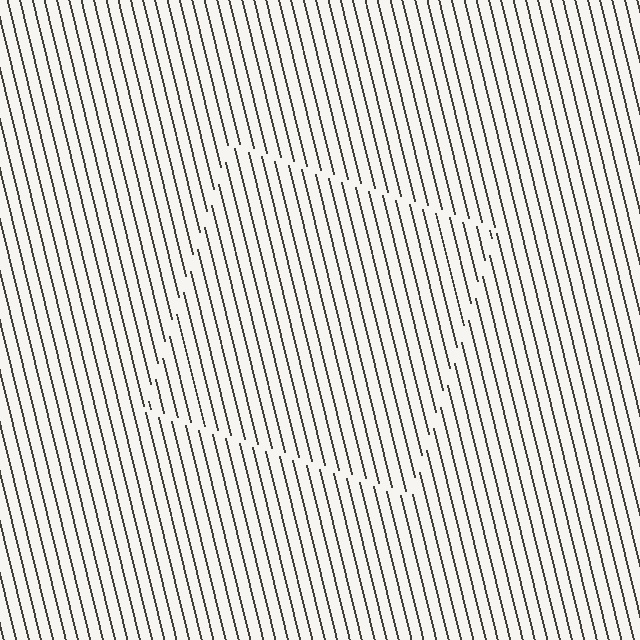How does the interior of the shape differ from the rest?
The interior of the shape contains the same grating, shifted by half a period — the contour is defined by the phase discontinuity where line-ends from the inner and outer gratings abut.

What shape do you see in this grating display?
An illusory square. The interior of the shape contains the same grating, shifted by half a period — the contour is defined by the phase discontinuity where line-ends from the inner and outer gratings abut.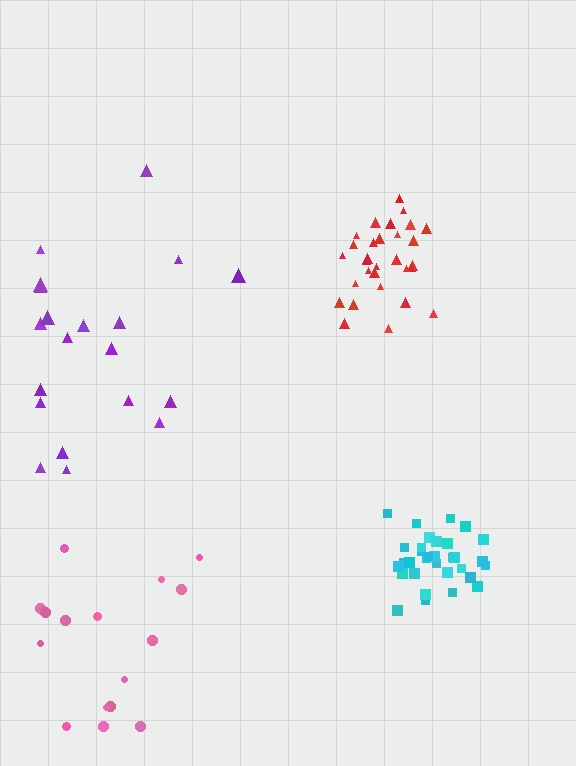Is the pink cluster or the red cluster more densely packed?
Red.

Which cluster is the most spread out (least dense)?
Pink.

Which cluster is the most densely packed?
Cyan.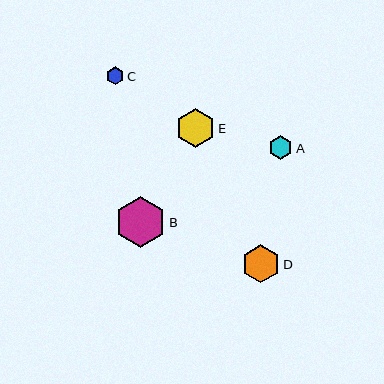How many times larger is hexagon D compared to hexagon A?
Hexagon D is approximately 1.6 times the size of hexagon A.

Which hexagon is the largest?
Hexagon B is the largest with a size of approximately 51 pixels.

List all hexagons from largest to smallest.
From largest to smallest: B, E, D, A, C.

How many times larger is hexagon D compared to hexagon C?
Hexagon D is approximately 2.1 times the size of hexagon C.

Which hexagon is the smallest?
Hexagon C is the smallest with a size of approximately 18 pixels.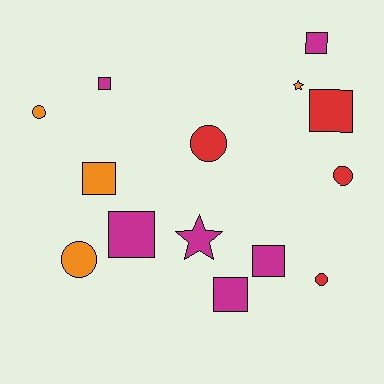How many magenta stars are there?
There is 1 magenta star.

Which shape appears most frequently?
Square, with 7 objects.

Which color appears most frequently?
Magenta, with 6 objects.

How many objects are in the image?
There are 14 objects.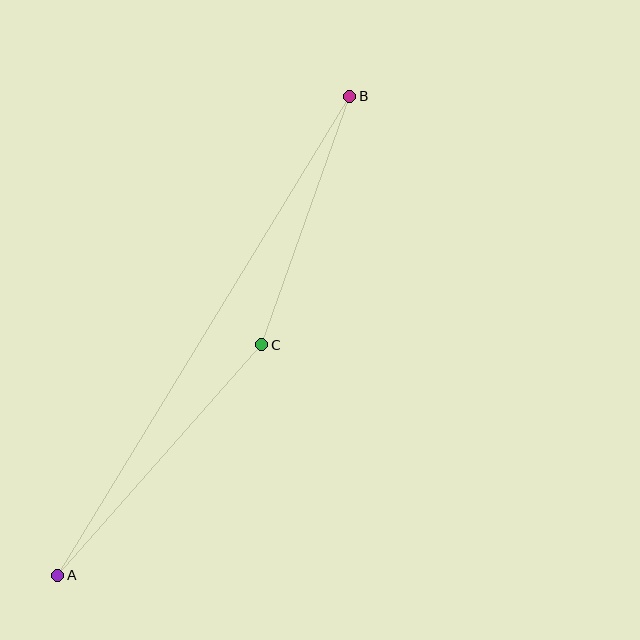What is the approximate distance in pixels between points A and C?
The distance between A and C is approximately 308 pixels.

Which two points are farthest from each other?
Points A and B are farthest from each other.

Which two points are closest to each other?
Points B and C are closest to each other.